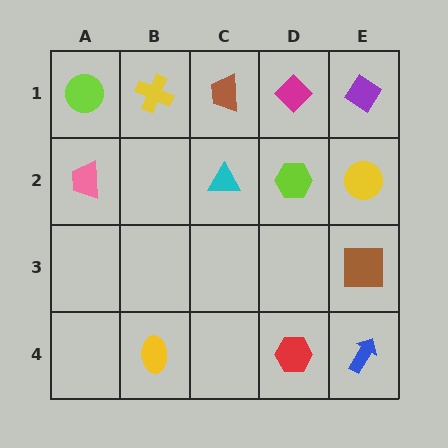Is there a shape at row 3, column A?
No, that cell is empty.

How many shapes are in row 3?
1 shape.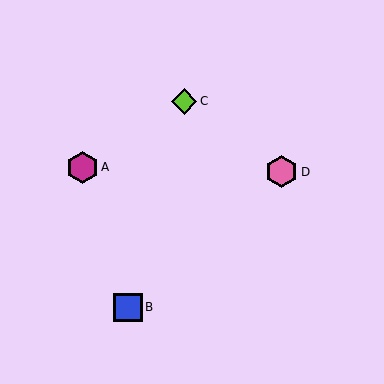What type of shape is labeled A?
Shape A is a magenta hexagon.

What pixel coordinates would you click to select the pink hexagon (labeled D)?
Click at (282, 172) to select the pink hexagon D.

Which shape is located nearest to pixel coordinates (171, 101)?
The lime diamond (labeled C) at (184, 101) is nearest to that location.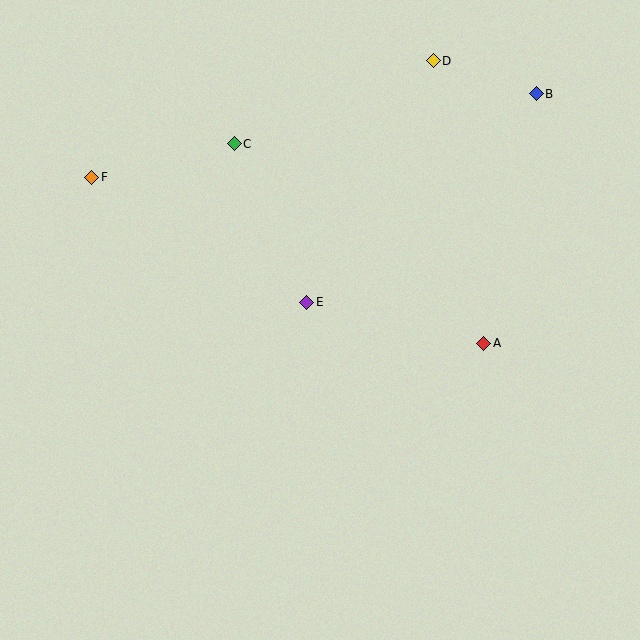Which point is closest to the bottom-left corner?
Point E is closest to the bottom-left corner.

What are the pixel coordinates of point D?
Point D is at (433, 61).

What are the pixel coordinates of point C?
Point C is at (234, 144).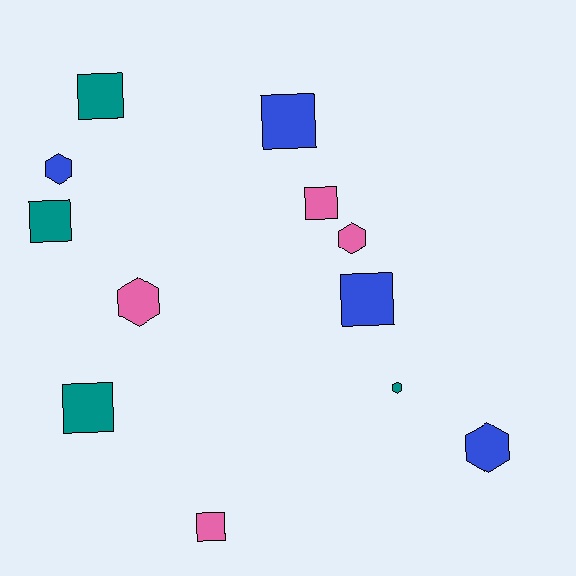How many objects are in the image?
There are 12 objects.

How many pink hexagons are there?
There are 2 pink hexagons.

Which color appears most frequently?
Teal, with 4 objects.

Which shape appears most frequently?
Square, with 7 objects.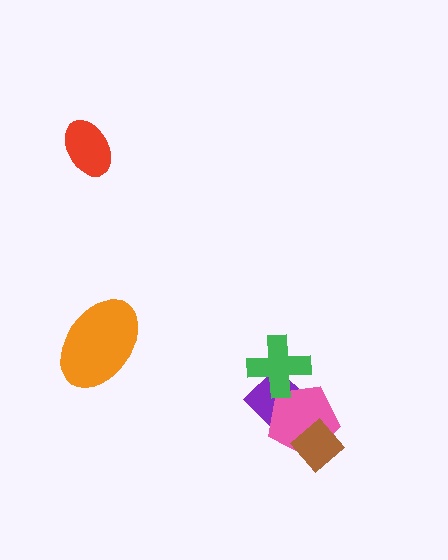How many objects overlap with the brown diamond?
1 object overlaps with the brown diamond.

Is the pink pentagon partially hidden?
Yes, it is partially covered by another shape.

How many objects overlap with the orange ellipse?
0 objects overlap with the orange ellipse.